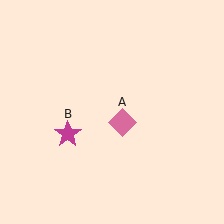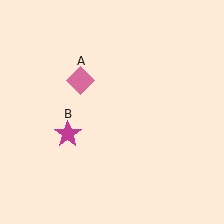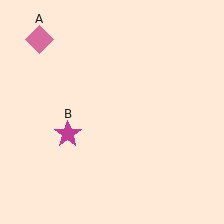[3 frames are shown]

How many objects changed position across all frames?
1 object changed position: pink diamond (object A).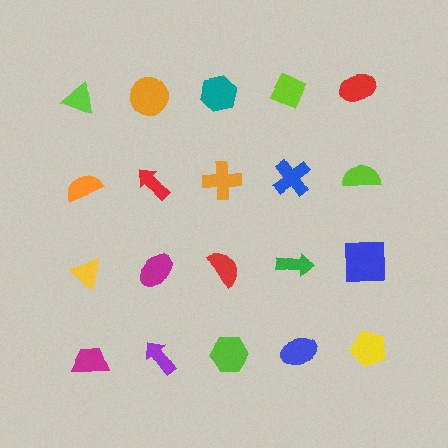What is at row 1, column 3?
A teal hexagon.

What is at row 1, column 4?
A lime diamond.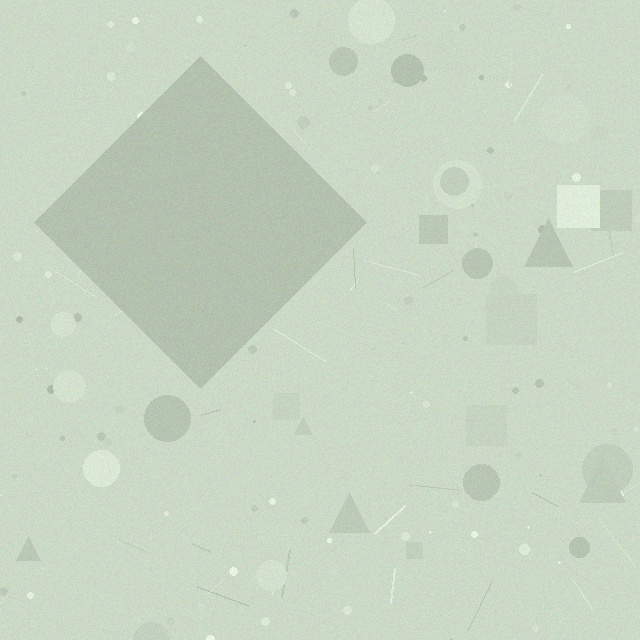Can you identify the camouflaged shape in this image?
The camouflaged shape is a diamond.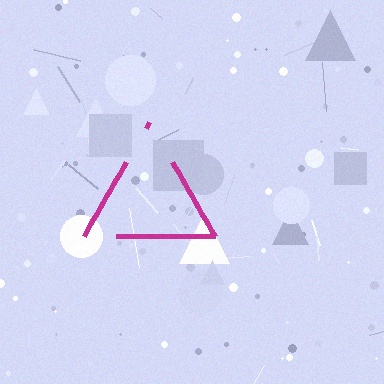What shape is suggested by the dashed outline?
The dashed outline suggests a triangle.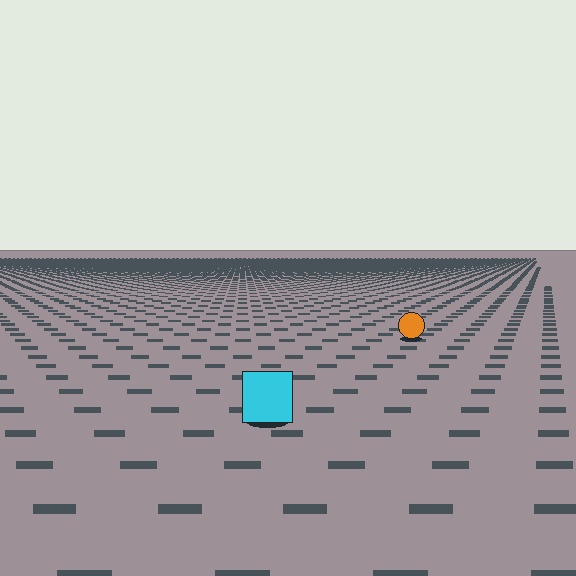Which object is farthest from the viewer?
The orange circle is farthest from the viewer. It appears smaller and the ground texture around it is denser.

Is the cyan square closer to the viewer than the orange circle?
Yes. The cyan square is closer — you can tell from the texture gradient: the ground texture is coarser near it.